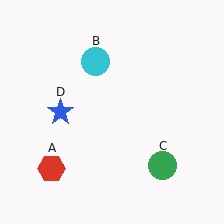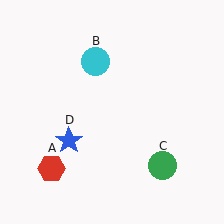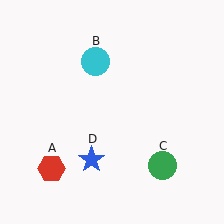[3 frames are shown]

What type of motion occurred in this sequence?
The blue star (object D) rotated counterclockwise around the center of the scene.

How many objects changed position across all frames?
1 object changed position: blue star (object D).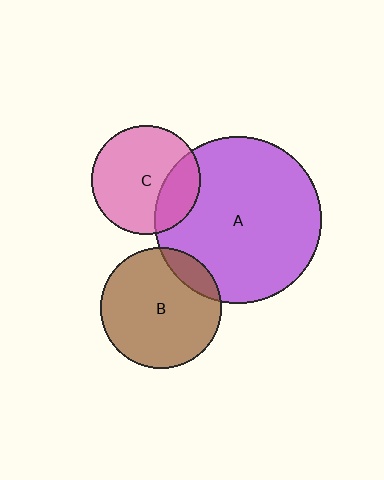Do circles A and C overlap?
Yes.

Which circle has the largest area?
Circle A (purple).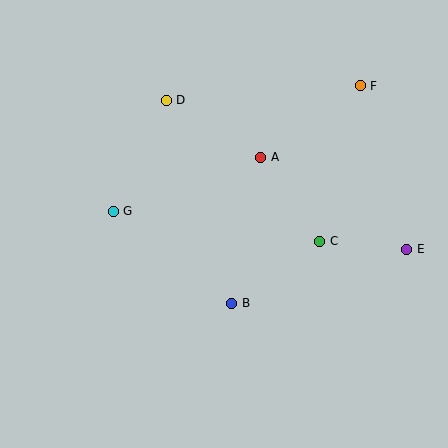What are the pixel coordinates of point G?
Point G is at (113, 211).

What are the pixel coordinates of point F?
Point F is at (360, 86).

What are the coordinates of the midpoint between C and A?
The midpoint between C and A is at (290, 199).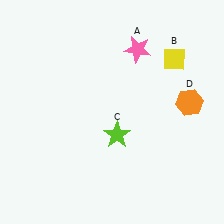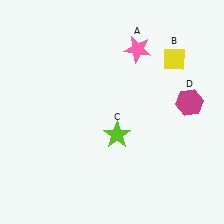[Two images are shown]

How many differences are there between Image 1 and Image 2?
There is 1 difference between the two images.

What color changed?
The hexagon (D) changed from orange in Image 1 to magenta in Image 2.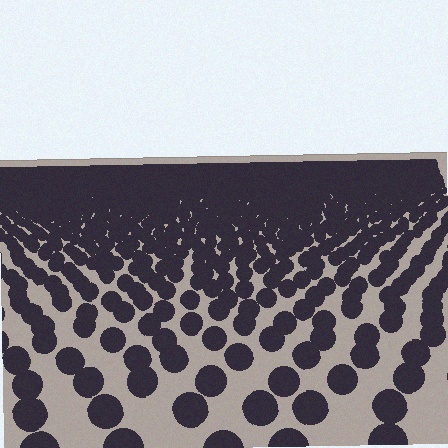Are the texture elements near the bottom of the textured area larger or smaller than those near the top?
Larger. Near the bottom, elements are closer to the viewer and appear at a bigger on-screen size.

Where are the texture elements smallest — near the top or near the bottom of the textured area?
Near the top.